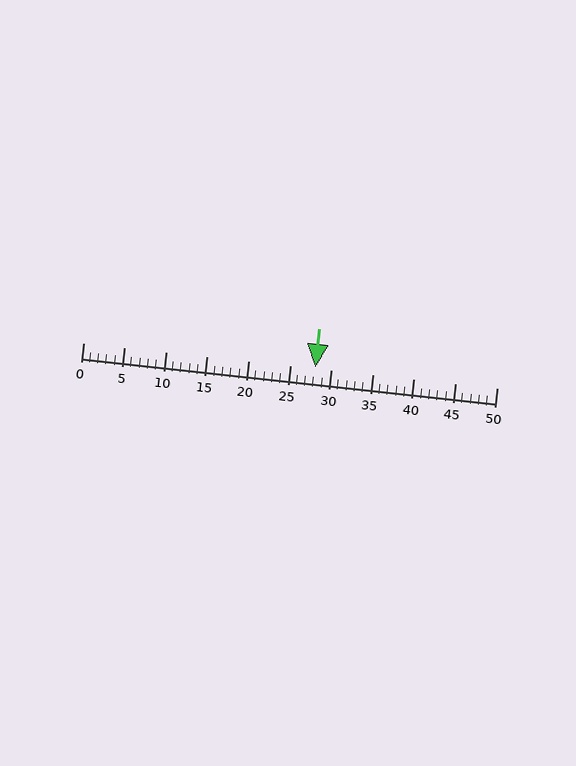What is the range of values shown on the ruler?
The ruler shows values from 0 to 50.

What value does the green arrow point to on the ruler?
The green arrow points to approximately 28.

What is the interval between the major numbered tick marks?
The major tick marks are spaced 5 units apart.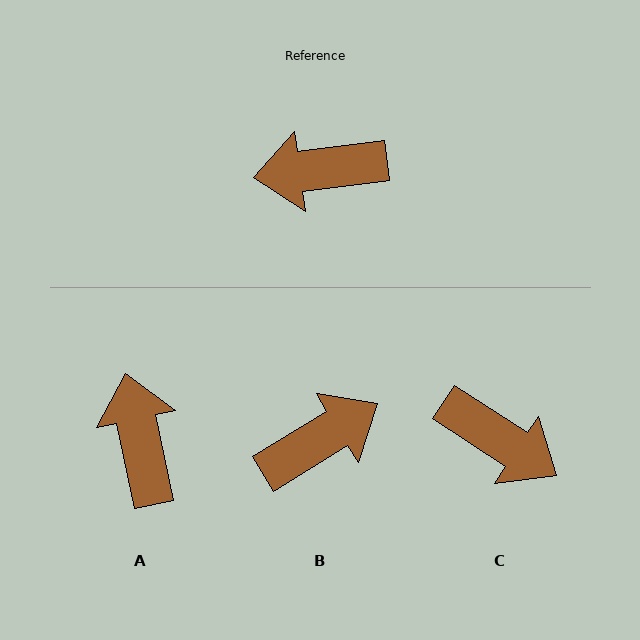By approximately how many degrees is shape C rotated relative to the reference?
Approximately 140 degrees counter-clockwise.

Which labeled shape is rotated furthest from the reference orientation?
B, about 156 degrees away.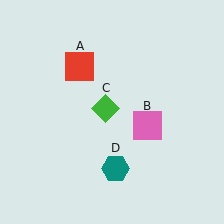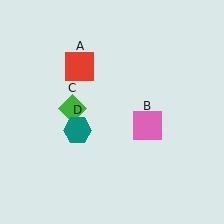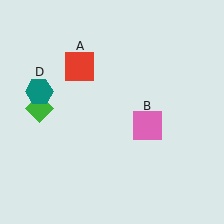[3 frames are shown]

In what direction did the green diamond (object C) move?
The green diamond (object C) moved left.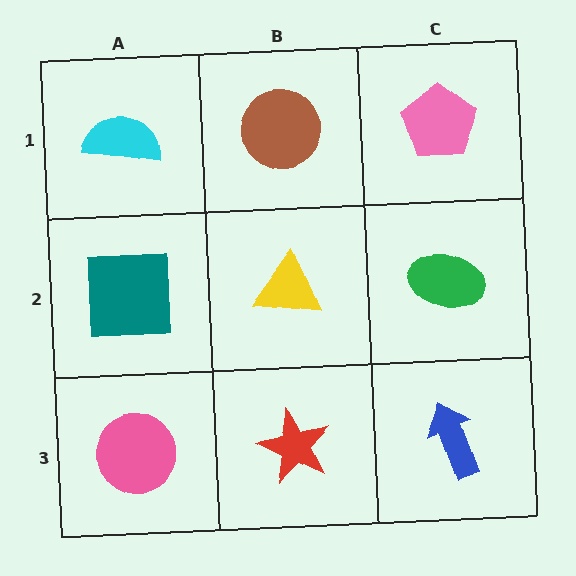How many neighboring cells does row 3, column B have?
3.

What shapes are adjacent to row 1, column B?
A yellow triangle (row 2, column B), a cyan semicircle (row 1, column A), a pink pentagon (row 1, column C).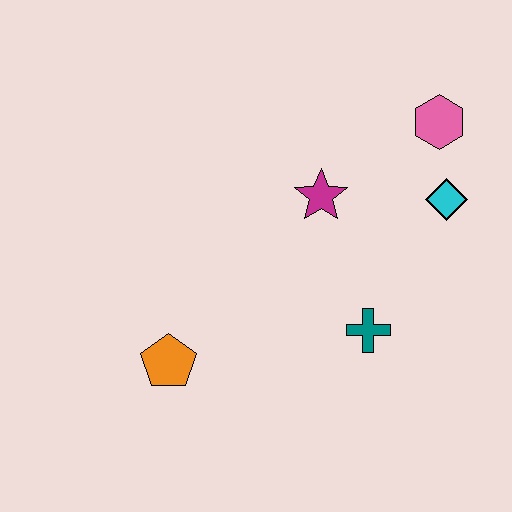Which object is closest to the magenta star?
The cyan diamond is closest to the magenta star.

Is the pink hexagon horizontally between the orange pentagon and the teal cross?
No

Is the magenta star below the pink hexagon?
Yes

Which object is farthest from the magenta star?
The orange pentagon is farthest from the magenta star.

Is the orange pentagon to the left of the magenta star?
Yes